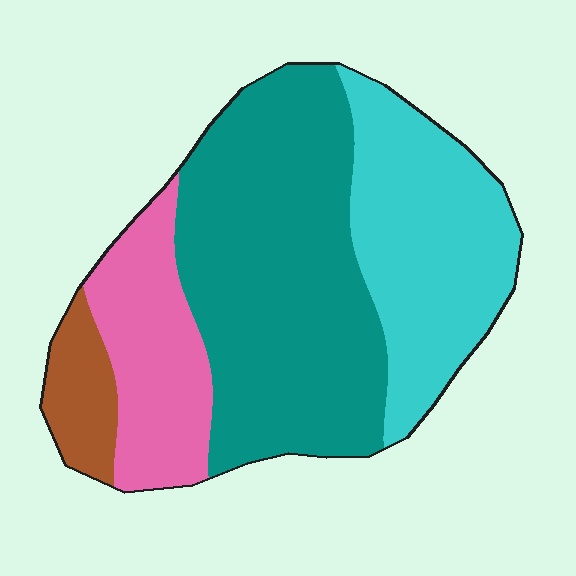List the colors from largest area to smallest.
From largest to smallest: teal, cyan, pink, brown.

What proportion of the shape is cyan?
Cyan covers about 30% of the shape.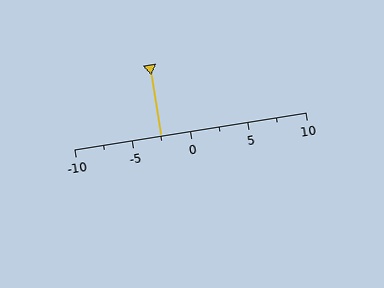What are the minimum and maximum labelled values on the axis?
The axis runs from -10 to 10.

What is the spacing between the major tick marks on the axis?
The major ticks are spaced 5 apart.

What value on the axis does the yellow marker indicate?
The marker indicates approximately -2.5.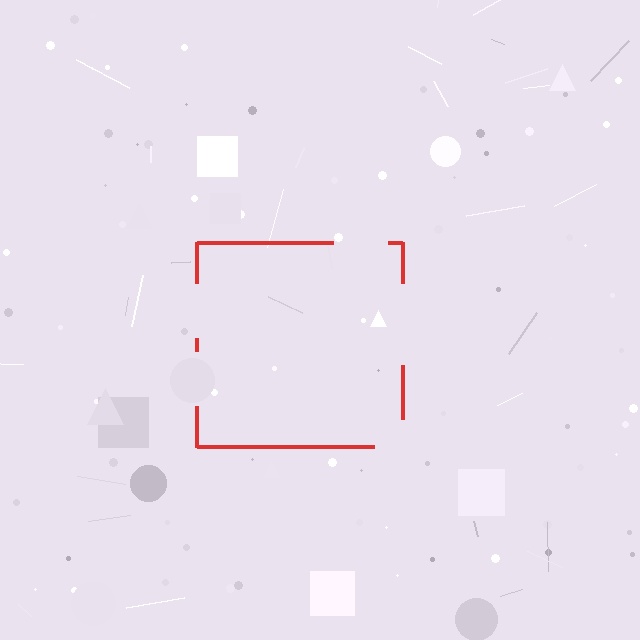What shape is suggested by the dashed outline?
The dashed outline suggests a square.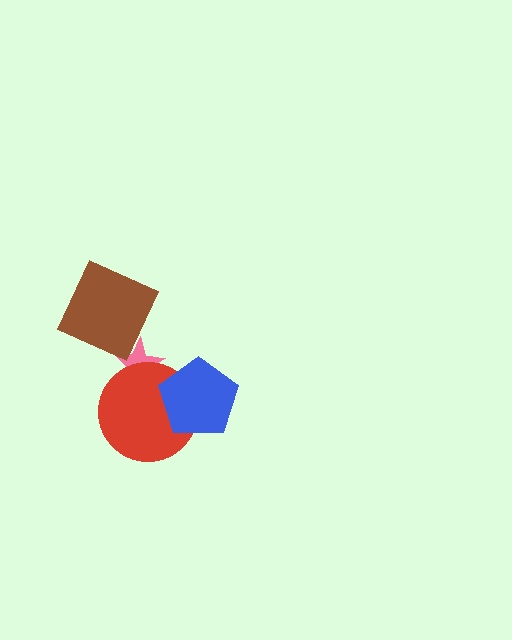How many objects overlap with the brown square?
0 objects overlap with the brown square.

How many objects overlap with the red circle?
2 objects overlap with the red circle.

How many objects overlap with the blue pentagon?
1 object overlaps with the blue pentagon.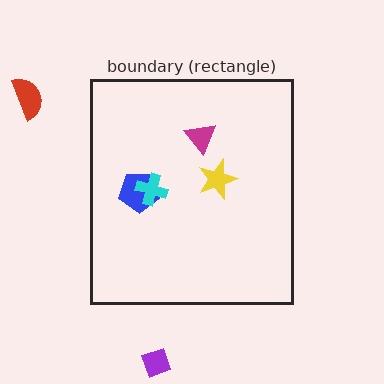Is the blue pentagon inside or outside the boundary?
Inside.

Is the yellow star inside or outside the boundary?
Inside.